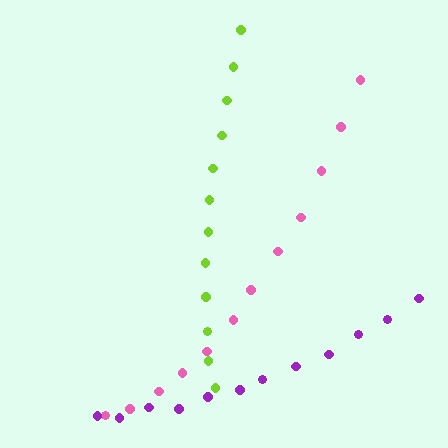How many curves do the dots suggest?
There are 3 distinct paths.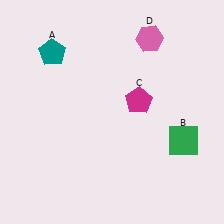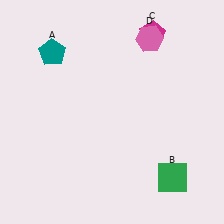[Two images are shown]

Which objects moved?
The objects that moved are: the green square (B), the magenta pentagon (C).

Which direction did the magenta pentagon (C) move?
The magenta pentagon (C) moved up.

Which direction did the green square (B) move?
The green square (B) moved down.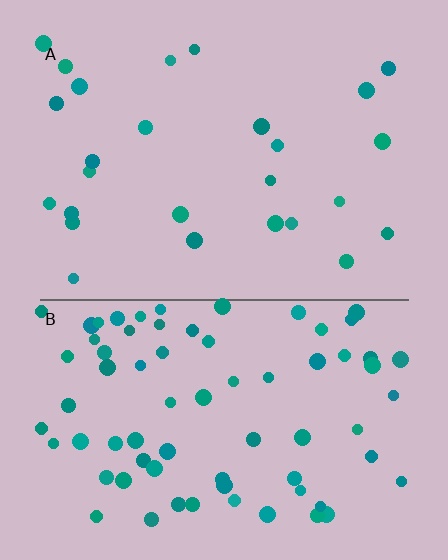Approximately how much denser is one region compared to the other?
Approximately 2.7× — region B over region A.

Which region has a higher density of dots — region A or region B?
B (the bottom).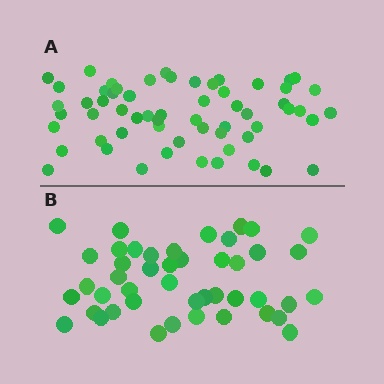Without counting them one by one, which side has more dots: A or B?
Region A (the top region) has more dots.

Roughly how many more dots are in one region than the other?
Region A has approximately 15 more dots than region B.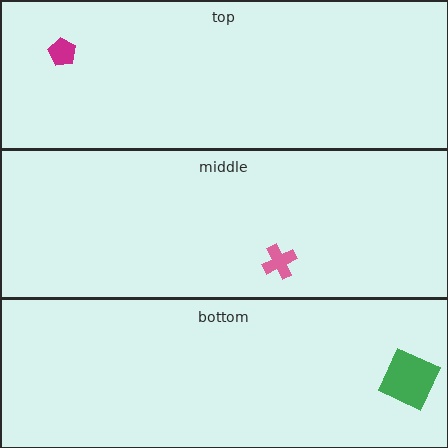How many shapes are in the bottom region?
1.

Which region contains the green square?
The bottom region.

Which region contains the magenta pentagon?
The top region.